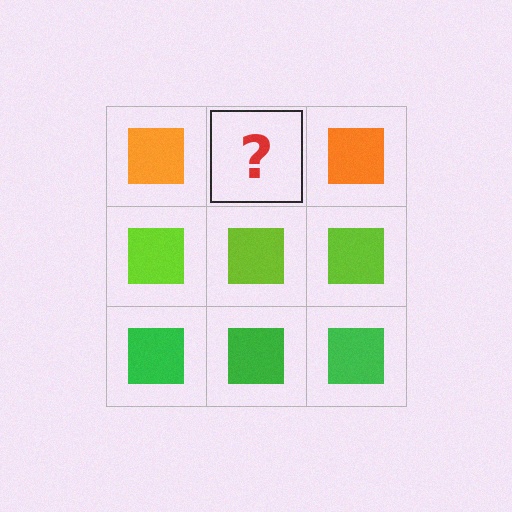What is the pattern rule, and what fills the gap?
The rule is that each row has a consistent color. The gap should be filled with an orange square.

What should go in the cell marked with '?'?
The missing cell should contain an orange square.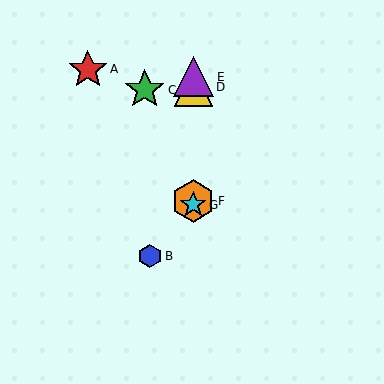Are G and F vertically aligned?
Yes, both are at x≈193.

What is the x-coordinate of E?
Object E is at x≈193.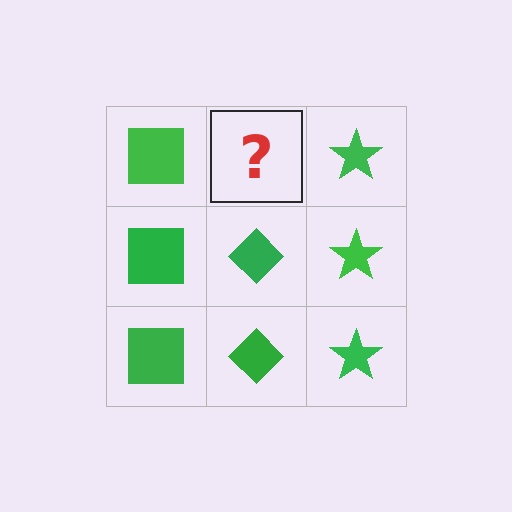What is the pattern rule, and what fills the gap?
The rule is that each column has a consistent shape. The gap should be filled with a green diamond.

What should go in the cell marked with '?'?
The missing cell should contain a green diamond.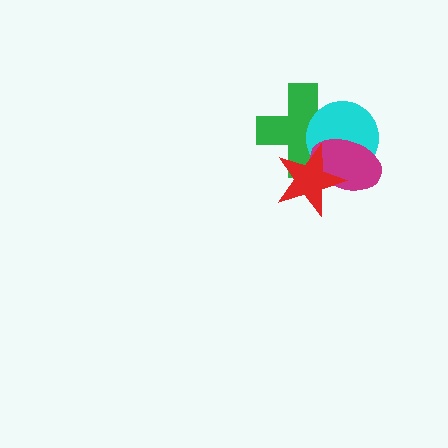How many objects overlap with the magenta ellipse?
3 objects overlap with the magenta ellipse.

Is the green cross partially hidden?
Yes, it is partially covered by another shape.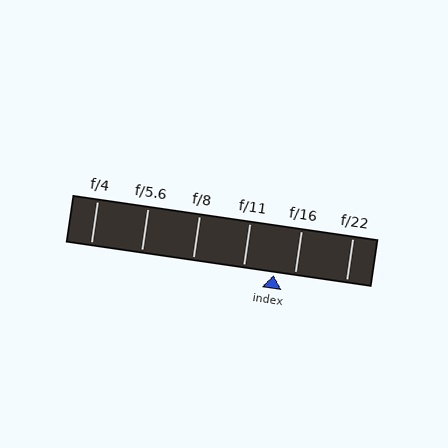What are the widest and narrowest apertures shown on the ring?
The widest aperture shown is f/4 and the narrowest is f/22.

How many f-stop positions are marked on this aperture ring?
There are 6 f-stop positions marked.